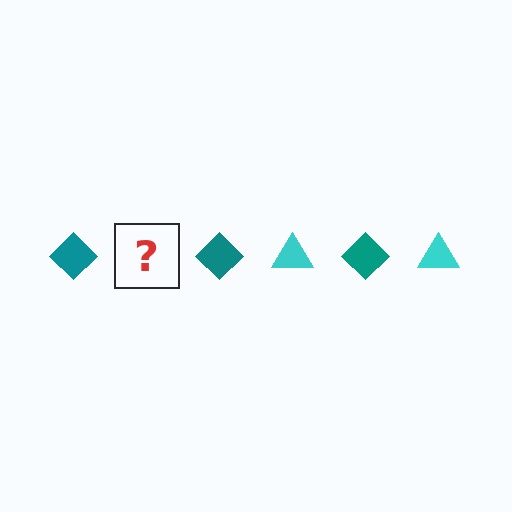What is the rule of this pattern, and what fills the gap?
The rule is that the pattern alternates between teal diamond and cyan triangle. The gap should be filled with a cyan triangle.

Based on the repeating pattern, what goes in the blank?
The blank should be a cyan triangle.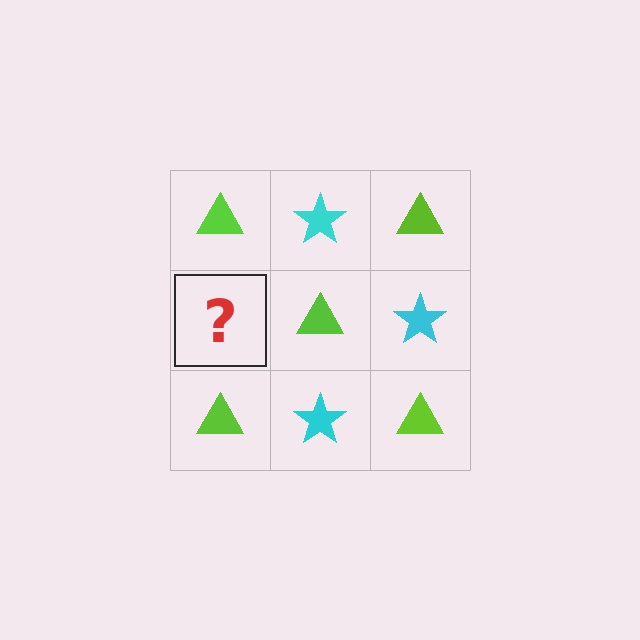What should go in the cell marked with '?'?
The missing cell should contain a cyan star.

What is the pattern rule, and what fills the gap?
The rule is that it alternates lime triangle and cyan star in a checkerboard pattern. The gap should be filled with a cyan star.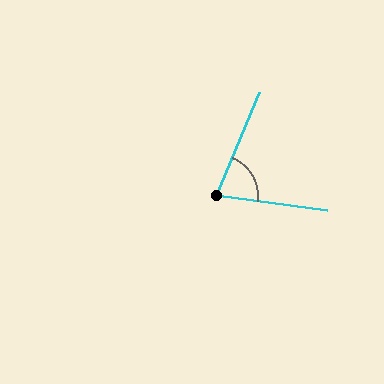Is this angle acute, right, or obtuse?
It is acute.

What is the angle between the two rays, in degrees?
Approximately 75 degrees.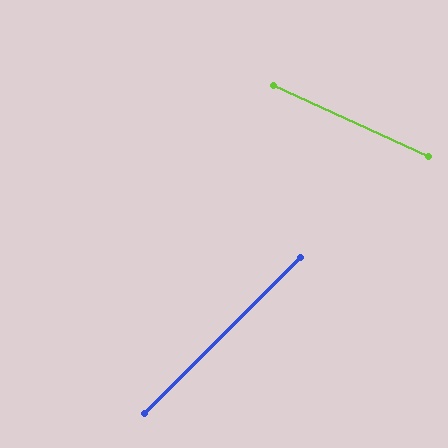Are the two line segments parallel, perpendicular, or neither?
Neither parallel nor perpendicular — they differ by about 70°.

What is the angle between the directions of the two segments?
Approximately 70 degrees.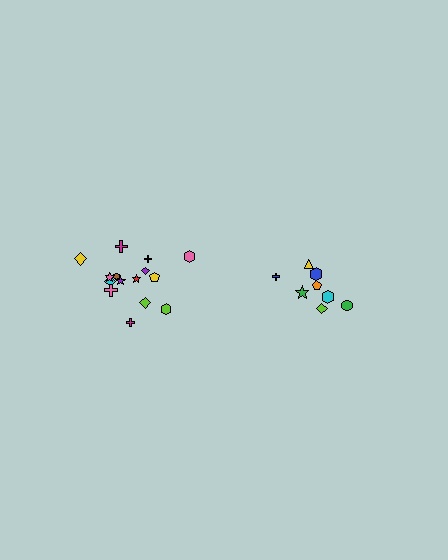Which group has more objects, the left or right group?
The left group.